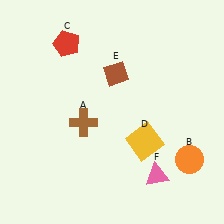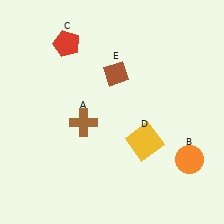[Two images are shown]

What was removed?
The pink triangle (F) was removed in Image 2.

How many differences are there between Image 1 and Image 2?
There is 1 difference between the two images.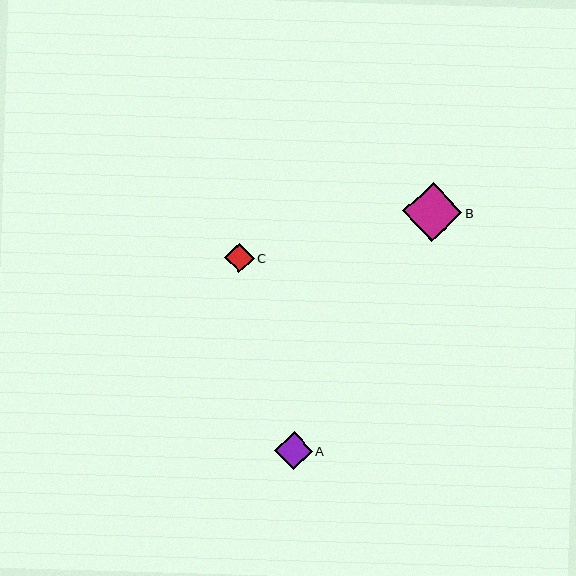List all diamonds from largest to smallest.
From largest to smallest: B, A, C.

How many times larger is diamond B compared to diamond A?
Diamond B is approximately 1.5 times the size of diamond A.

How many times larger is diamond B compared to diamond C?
Diamond B is approximately 2.0 times the size of diamond C.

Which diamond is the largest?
Diamond B is the largest with a size of approximately 59 pixels.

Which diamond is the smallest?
Diamond C is the smallest with a size of approximately 30 pixels.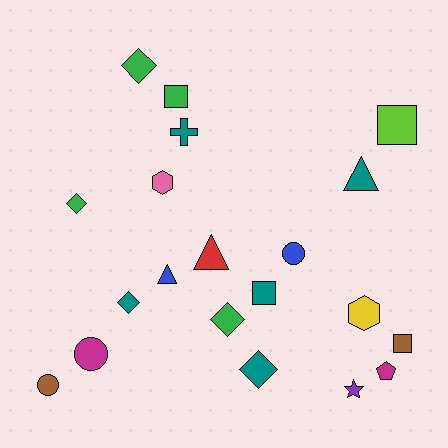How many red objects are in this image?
There is 1 red object.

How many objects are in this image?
There are 20 objects.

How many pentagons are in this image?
There is 1 pentagon.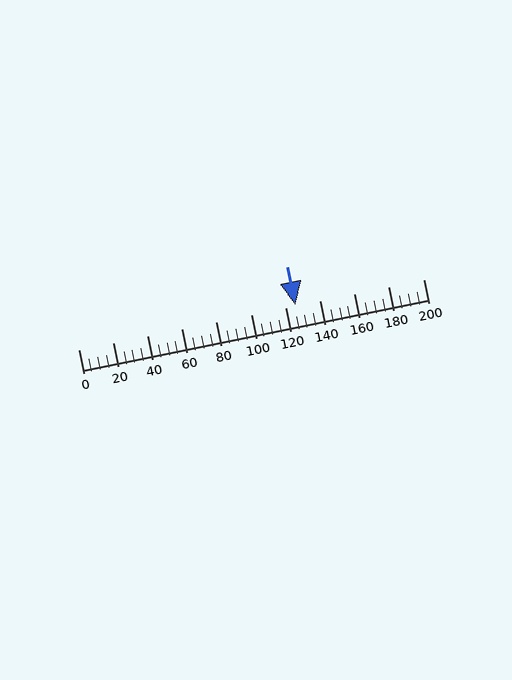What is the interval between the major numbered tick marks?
The major tick marks are spaced 20 units apart.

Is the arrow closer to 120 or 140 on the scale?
The arrow is closer to 120.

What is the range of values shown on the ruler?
The ruler shows values from 0 to 200.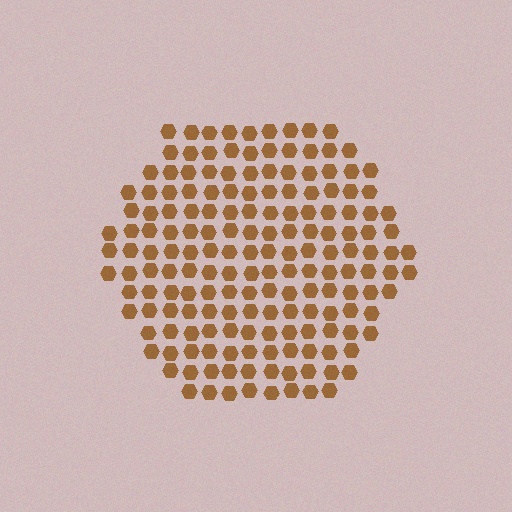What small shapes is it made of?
It is made of small hexagons.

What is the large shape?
The large shape is a hexagon.